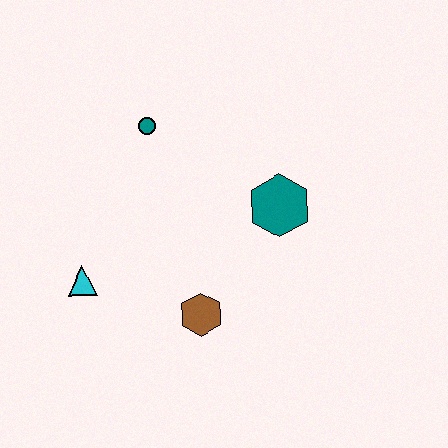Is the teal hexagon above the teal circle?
No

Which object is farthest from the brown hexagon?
The teal circle is farthest from the brown hexagon.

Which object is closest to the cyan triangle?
The brown hexagon is closest to the cyan triangle.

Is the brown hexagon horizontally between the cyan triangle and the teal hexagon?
Yes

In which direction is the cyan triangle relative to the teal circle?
The cyan triangle is below the teal circle.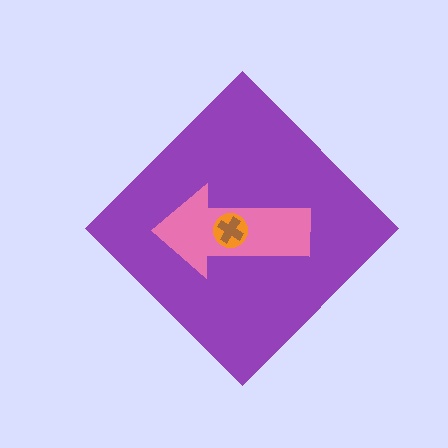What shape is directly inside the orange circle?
The brown cross.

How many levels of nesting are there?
4.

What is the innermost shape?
The brown cross.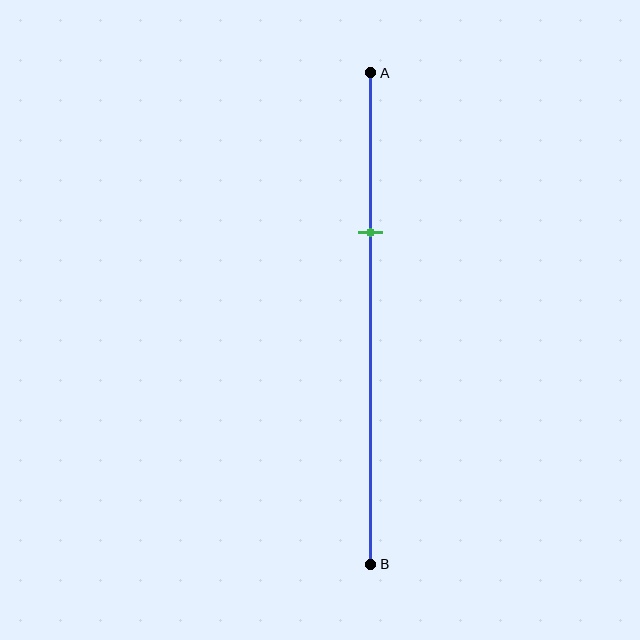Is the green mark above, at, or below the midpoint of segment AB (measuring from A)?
The green mark is above the midpoint of segment AB.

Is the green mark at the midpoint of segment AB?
No, the mark is at about 35% from A, not at the 50% midpoint.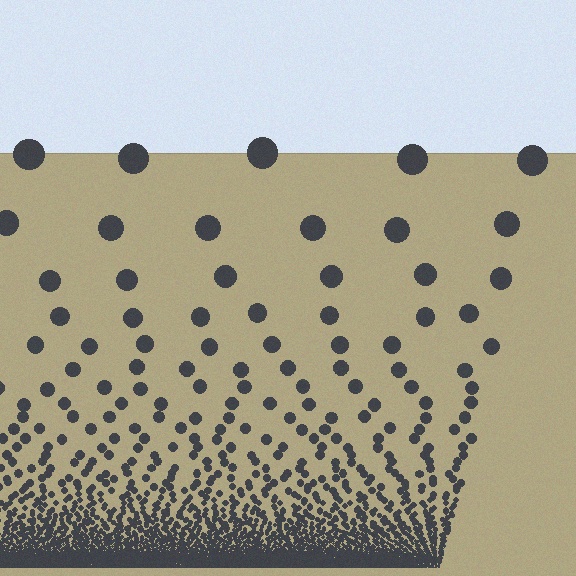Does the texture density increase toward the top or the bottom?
Density increases toward the bottom.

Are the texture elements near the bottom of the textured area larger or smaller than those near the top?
Smaller. The gradient is inverted — elements near the bottom are smaller and denser.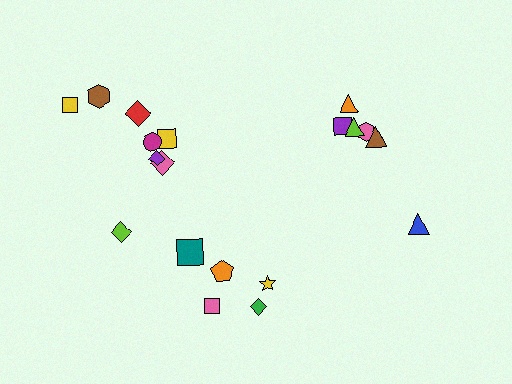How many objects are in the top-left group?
There are 8 objects.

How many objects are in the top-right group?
There are 6 objects.